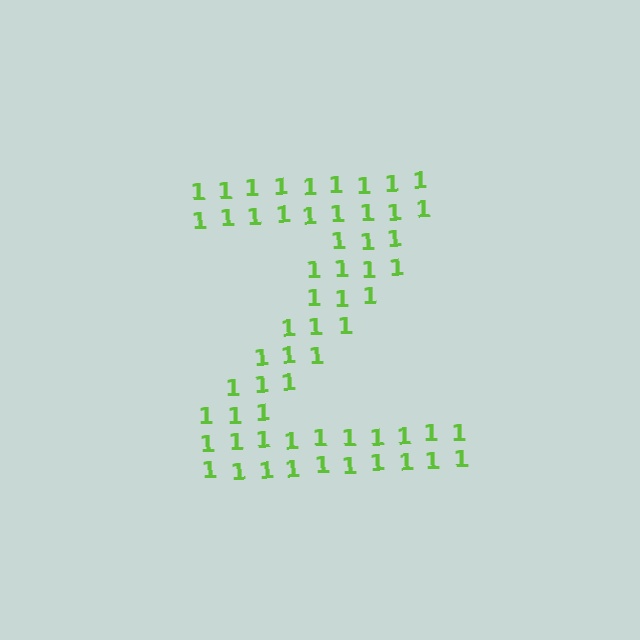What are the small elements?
The small elements are digit 1's.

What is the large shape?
The large shape is the letter Z.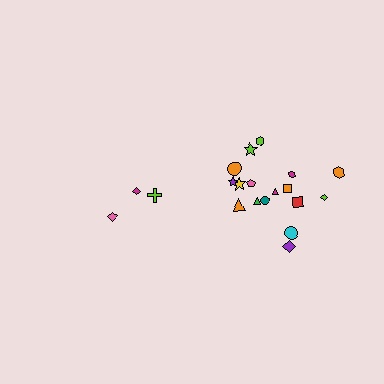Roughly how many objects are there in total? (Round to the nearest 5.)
Roughly 20 objects in total.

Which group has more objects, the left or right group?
The right group.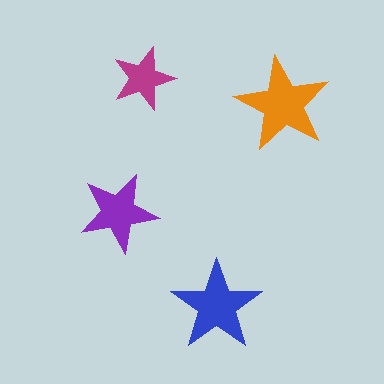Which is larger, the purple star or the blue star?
The blue one.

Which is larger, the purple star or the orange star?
The orange one.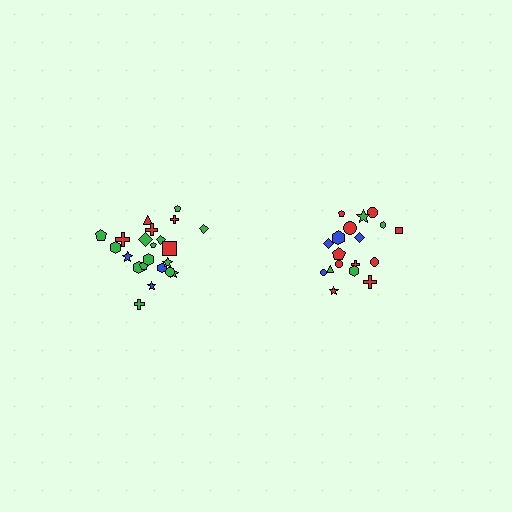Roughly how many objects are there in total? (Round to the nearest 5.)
Roughly 40 objects in total.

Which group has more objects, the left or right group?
The left group.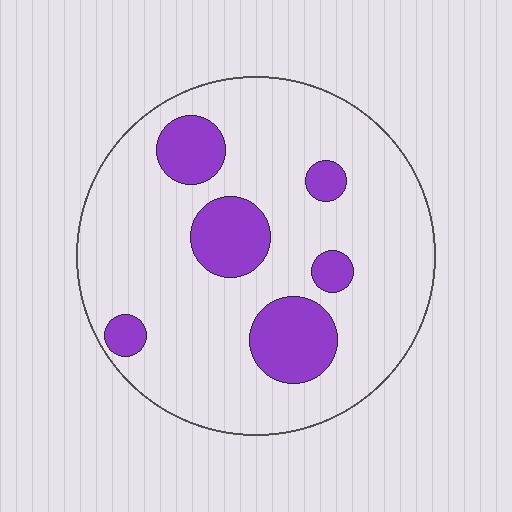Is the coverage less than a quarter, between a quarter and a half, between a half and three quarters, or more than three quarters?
Less than a quarter.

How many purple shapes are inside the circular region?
6.